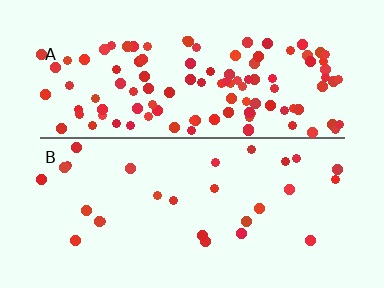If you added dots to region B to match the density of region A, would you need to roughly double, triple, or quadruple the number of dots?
Approximately quadruple.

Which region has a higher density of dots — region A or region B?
A (the top).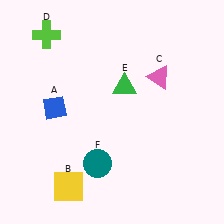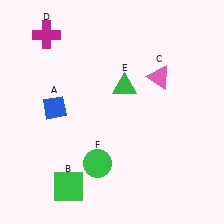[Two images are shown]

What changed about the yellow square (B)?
In Image 1, B is yellow. In Image 2, it changed to green.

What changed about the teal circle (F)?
In Image 1, F is teal. In Image 2, it changed to green.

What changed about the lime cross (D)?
In Image 1, D is lime. In Image 2, it changed to magenta.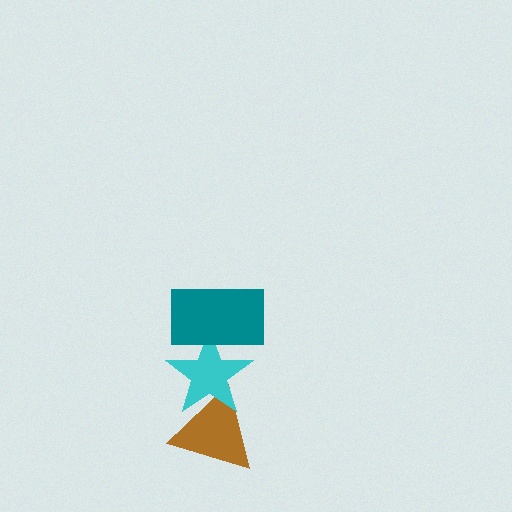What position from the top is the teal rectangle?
The teal rectangle is 1st from the top.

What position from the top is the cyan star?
The cyan star is 2nd from the top.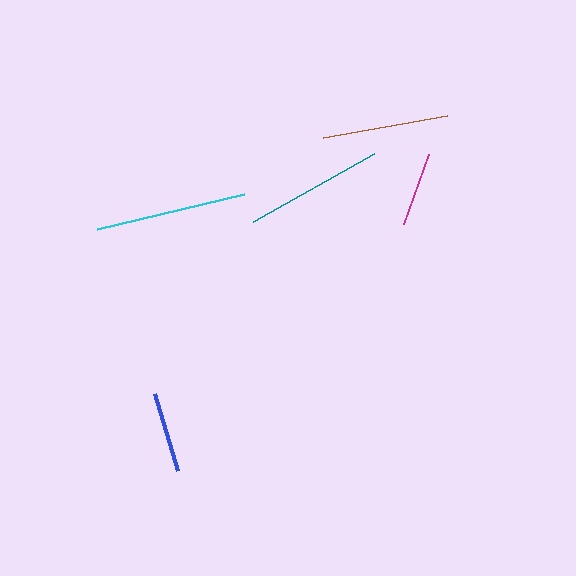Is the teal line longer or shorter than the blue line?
The teal line is longer than the blue line.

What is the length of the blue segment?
The blue segment is approximately 81 pixels long.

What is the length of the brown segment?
The brown segment is approximately 126 pixels long.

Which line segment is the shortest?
The magenta line is the shortest at approximately 73 pixels.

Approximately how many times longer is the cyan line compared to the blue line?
The cyan line is approximately 1.9 times the length of the blue line.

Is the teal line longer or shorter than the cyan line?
The cyan line is longer than the teal line.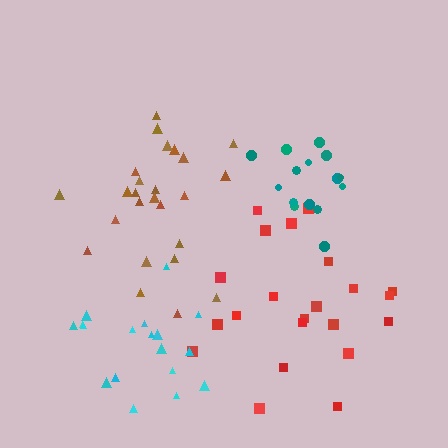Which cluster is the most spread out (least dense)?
Red.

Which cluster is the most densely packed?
Teal.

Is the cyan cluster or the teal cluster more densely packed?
Teal.